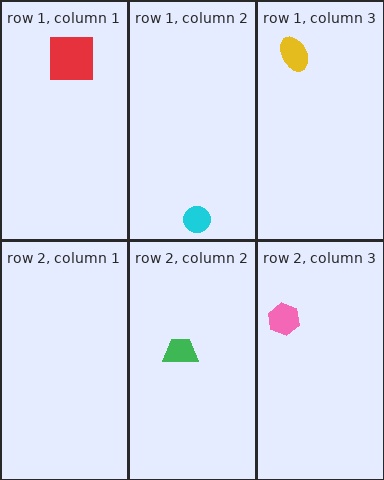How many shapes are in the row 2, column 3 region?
1.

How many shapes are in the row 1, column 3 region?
1.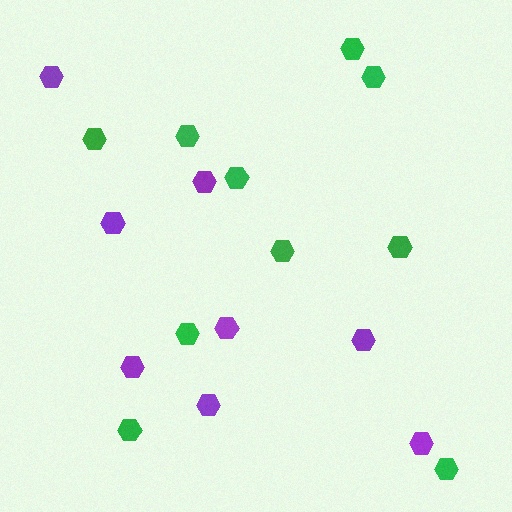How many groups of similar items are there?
There are 2 groups: one group of green hexagons (10) and one group of purple hexagons (8).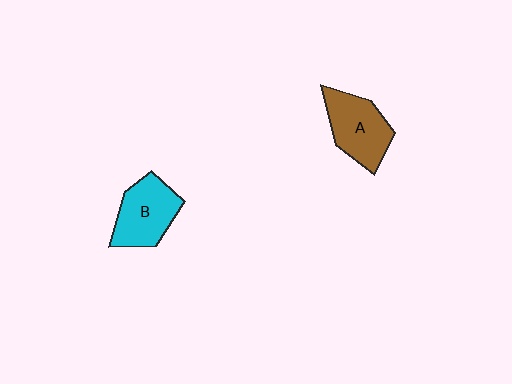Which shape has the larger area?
Shape A (brown).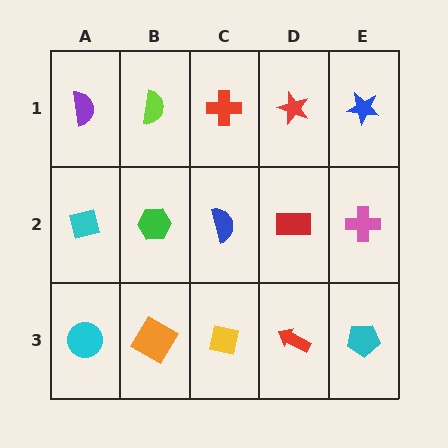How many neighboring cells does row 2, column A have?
3.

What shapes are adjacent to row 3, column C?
A blue semicircle (row 2, column C), an orange diamond (row 3, column B), a red arrow (row 3, column D).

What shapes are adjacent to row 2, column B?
A lime semicircle (row 1, column B), an orange diamond (row 3, column B), a cyan square (row 2, column A), a blue semicircle (row 2, column C).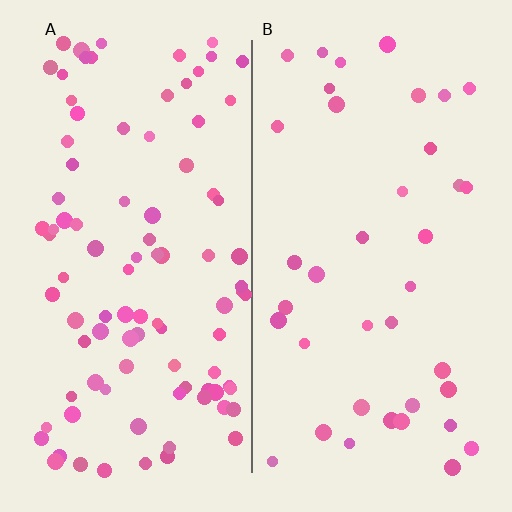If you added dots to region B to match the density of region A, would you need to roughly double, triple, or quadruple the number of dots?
Approximately double.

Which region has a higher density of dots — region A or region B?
A (the left).